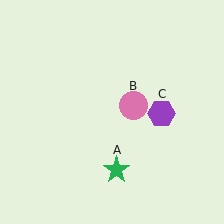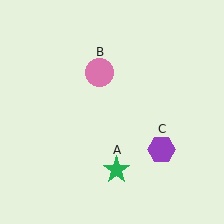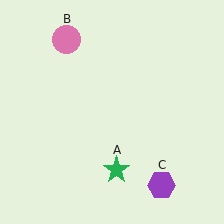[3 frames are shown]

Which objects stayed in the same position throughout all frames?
Green star (object A) remained stationary.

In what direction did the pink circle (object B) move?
The pink circle (object B) moved up and to the left.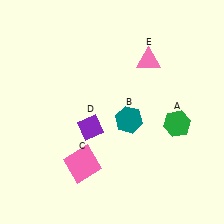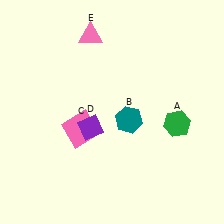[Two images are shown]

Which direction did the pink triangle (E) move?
The pink triangle (E) moved left.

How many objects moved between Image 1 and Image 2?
2 objects moved between the two images.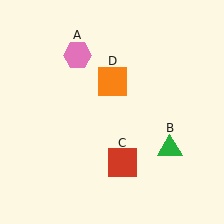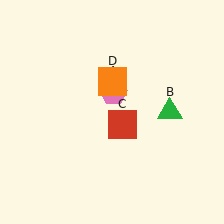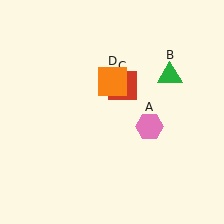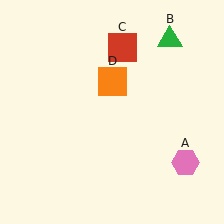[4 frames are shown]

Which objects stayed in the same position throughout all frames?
Orange square (object D) remained stationary.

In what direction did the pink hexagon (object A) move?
The pink hexagon (object A) moved down and to the right.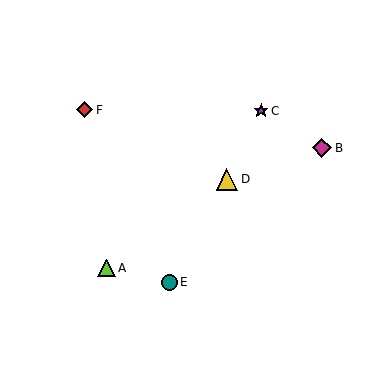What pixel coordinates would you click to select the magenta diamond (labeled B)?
Click at (322, 148) to select the magenta diamond B.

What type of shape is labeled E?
Shape E is a teal circle.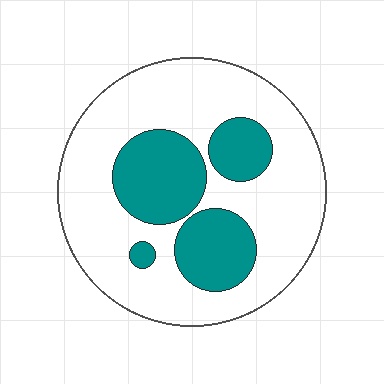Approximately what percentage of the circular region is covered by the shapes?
Approximately 30%.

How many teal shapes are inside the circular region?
4.